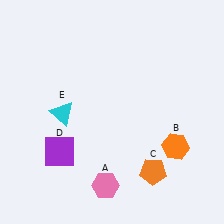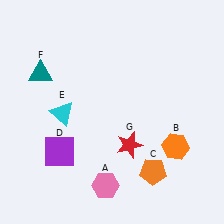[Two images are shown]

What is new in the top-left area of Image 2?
A teal triangle (F) was added in the top-left area of Image 2.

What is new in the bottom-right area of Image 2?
A red star (G) was added in the bottom-right area of Image 2.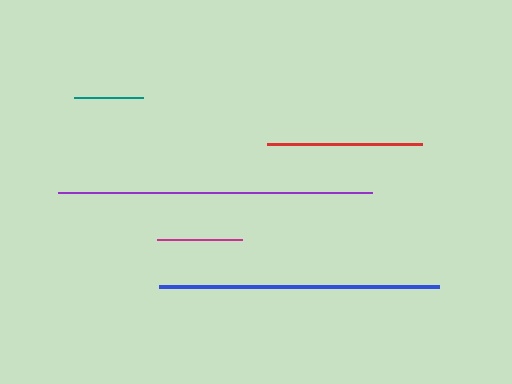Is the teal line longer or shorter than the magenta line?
The magenta line is longer than the teal line.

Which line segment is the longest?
The purple line is the longest at approximately 314 pixels.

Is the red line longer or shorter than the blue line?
The blue line is longer than the red line.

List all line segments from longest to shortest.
From longest to shortest: purple, blue, red, magenta, teal.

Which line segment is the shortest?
The teal line is the shortest at approximately 68 pixels.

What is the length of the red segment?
The red segment is approximately 155 pixels long.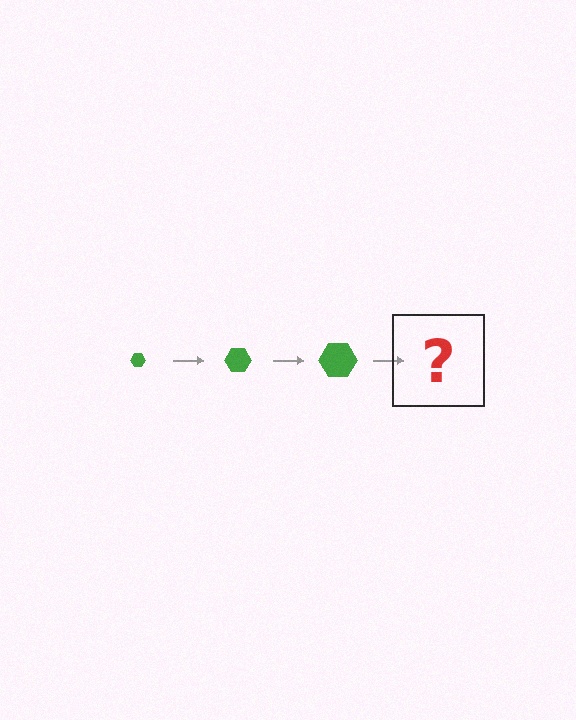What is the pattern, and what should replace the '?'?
The pattern is that the hexagon gets progressively larger each step. The '?' should be a green hexagon, larger than the previous one.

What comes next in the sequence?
The next element should be a green hexagon, larger than the previous one.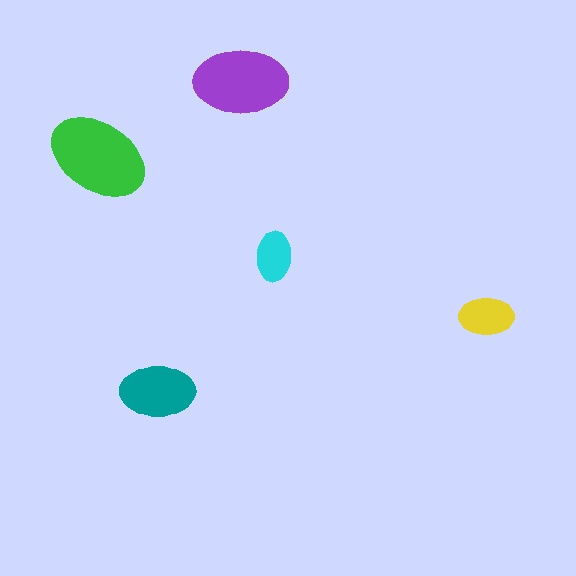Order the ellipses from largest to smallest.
the green one, the purple one, the teal one, the yellow one, the cyan one.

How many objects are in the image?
There are 5 objects in the image.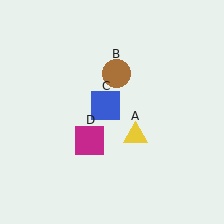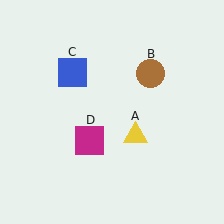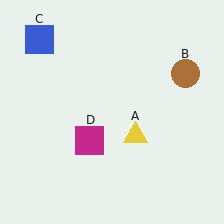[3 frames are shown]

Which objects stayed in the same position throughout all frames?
Yellow triangle (object A) and magenta square (object D) remained stationary.